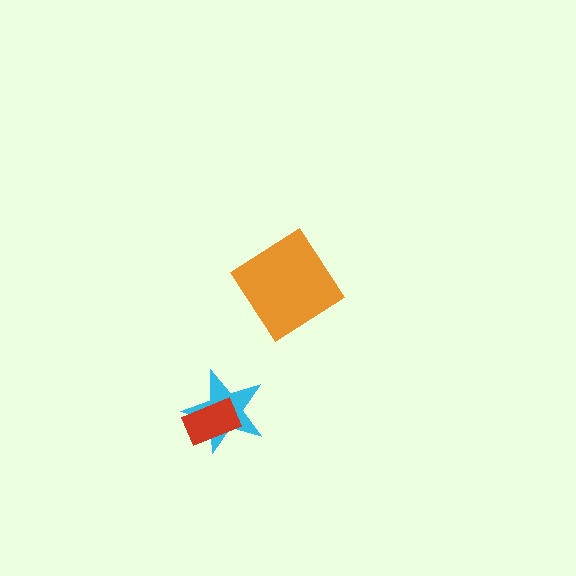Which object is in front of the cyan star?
The red rectangle is in front of the cyan star.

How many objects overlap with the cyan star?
1 object overlaps with the cyan star.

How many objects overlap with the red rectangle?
1 object overlaps with the red rectangle.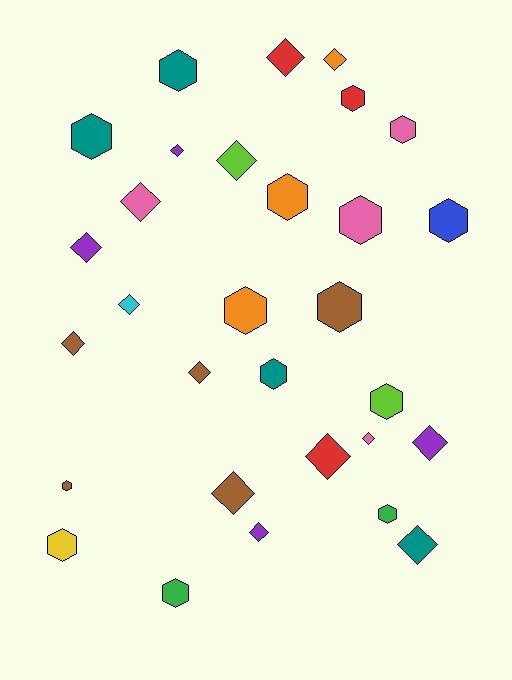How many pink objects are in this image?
There are 4 pink objects.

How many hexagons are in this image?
There are 15 hexagons.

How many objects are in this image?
There are 30 objects.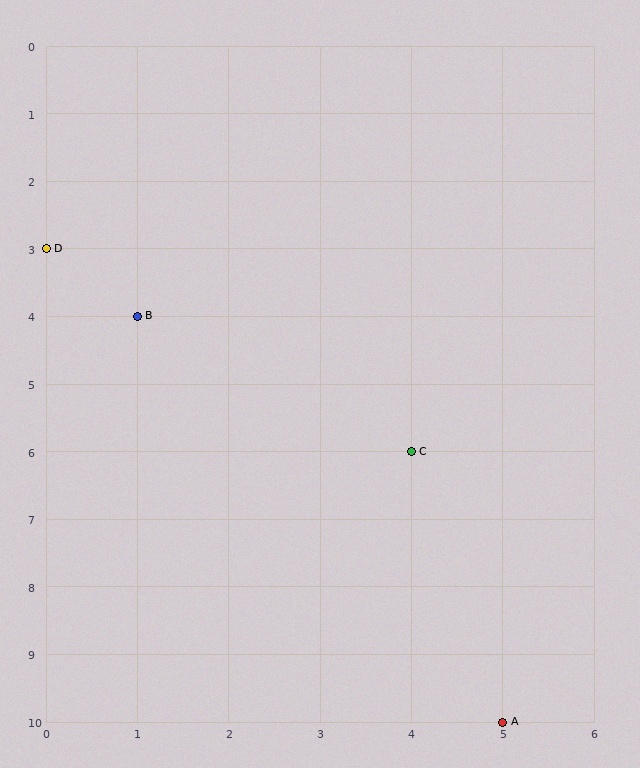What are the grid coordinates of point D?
Point D is at grid coordinates (0, 3).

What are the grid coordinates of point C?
Point C is at grid coordinates (4, 6).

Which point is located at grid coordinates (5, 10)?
Point A is at (5, 10).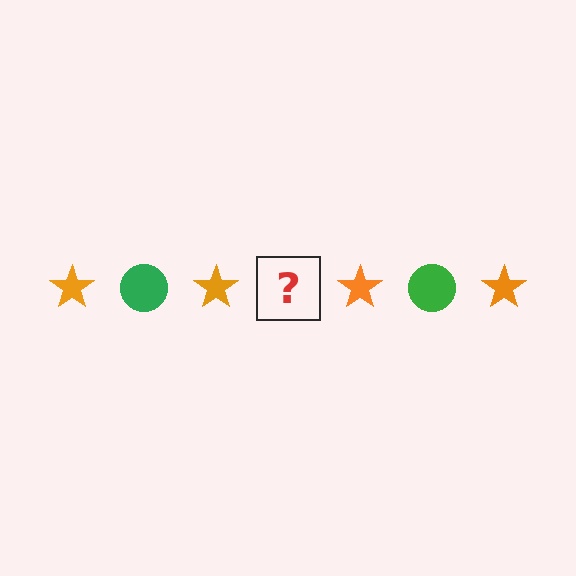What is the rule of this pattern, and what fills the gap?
The rule is that the pattern alternates between orange star and green circle. The gap should be filled with a green circle.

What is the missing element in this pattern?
The missing element is a green circle.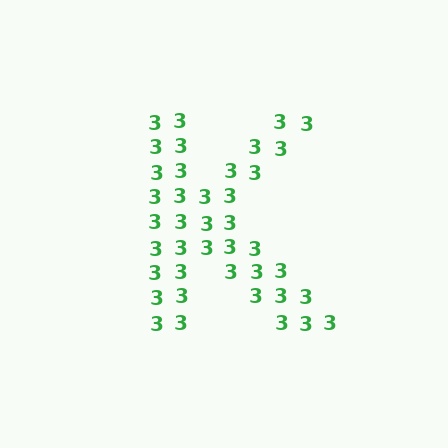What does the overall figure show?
The overall figure shows the letter K.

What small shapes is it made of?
It is made of small digit 3's.